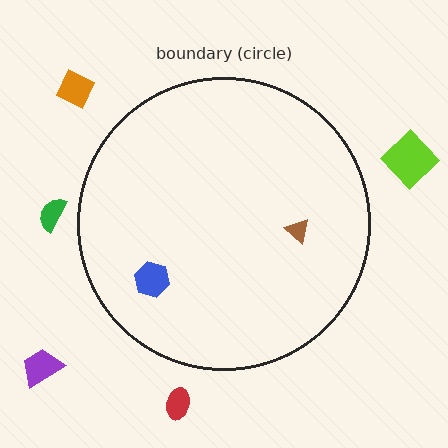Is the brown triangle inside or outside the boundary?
Inside.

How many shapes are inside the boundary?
2 inside, 5 outside.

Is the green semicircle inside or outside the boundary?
Outside.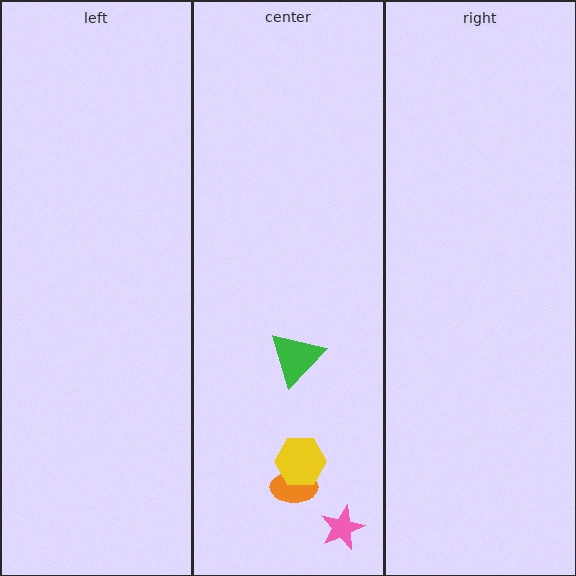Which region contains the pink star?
The center region.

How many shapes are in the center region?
4.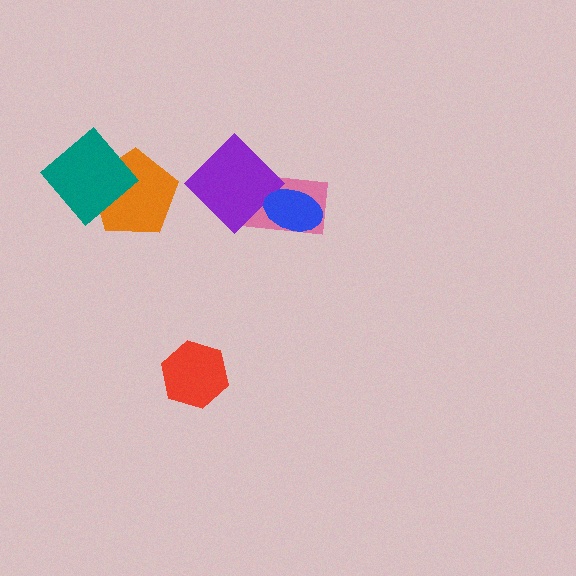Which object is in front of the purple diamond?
The blue ellipse is in front of the purple diamond.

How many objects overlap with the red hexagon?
0 objects overlap with the red hexagon.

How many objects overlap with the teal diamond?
1 object overlaps with the teal diamond.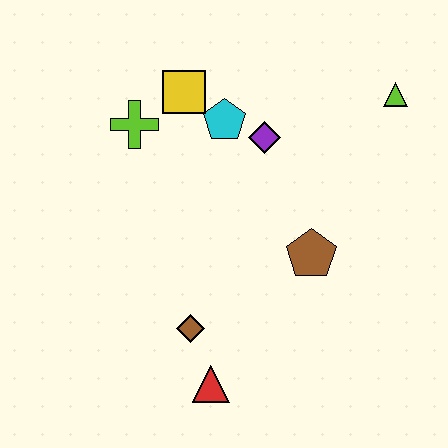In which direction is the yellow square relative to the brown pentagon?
The yellow square is above the brown pentagon.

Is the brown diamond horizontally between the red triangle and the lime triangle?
No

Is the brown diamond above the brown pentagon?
No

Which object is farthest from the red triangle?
The lime triangle is farthest from the red triangle.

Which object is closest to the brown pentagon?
The purple diamond is closest to the brown pentagon.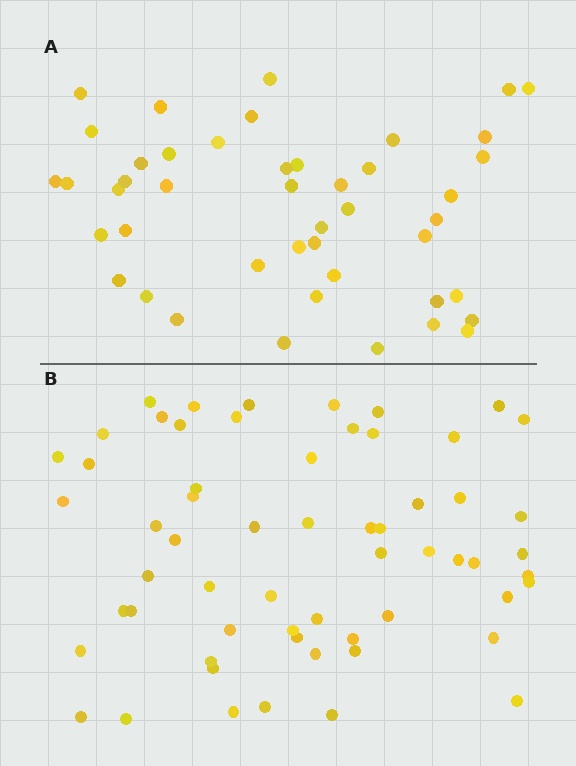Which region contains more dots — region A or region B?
Region B (the bottom region) has more dots.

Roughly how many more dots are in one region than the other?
Region B has approximately 15 more dots than region A.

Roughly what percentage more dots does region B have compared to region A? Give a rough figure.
About 35% more.